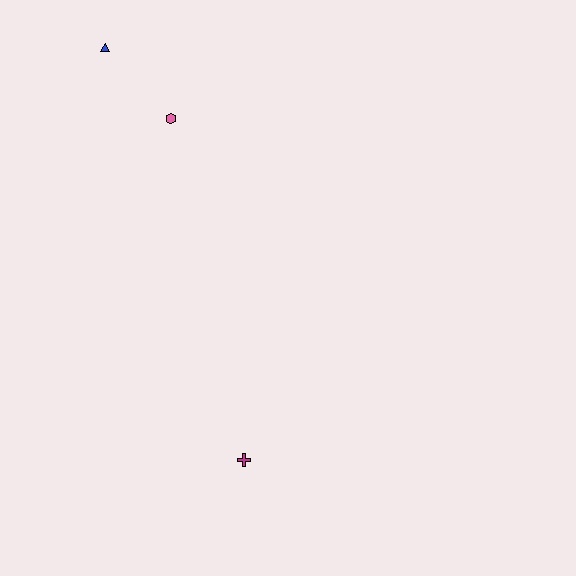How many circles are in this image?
There are no circles.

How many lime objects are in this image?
There are no lime objects.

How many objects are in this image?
There are 3 objects.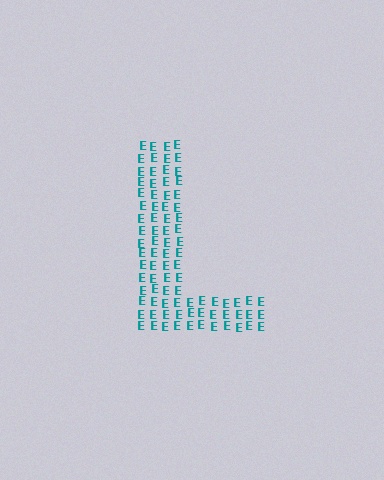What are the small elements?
The small elements are letter E's.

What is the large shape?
The large shape is the letter L.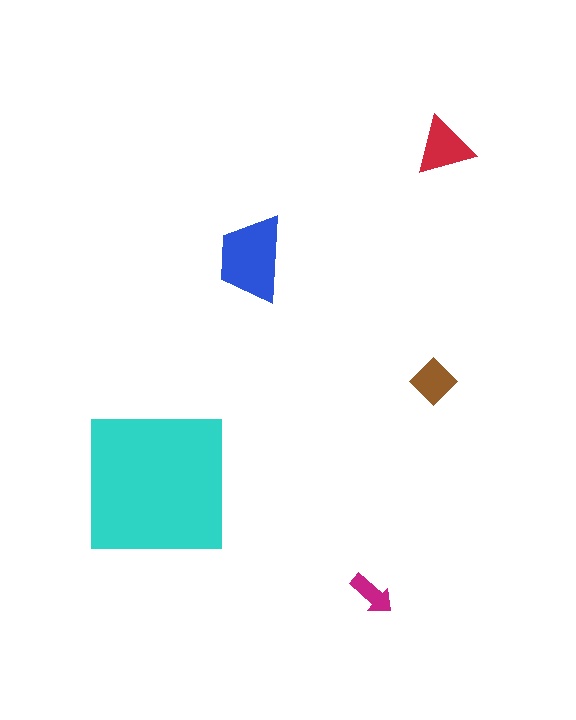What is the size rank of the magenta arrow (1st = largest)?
5th.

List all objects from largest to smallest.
The cyan square, the blue trapezoid, the red triangle, the brown diamond, the magenta arrow.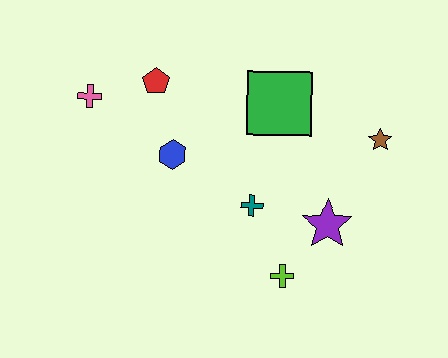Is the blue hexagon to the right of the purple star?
No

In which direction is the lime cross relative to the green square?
The lime cross is below the green square.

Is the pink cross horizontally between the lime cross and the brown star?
No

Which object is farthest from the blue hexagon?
The brown star is farthest from the blue hexagon.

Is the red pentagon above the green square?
Yes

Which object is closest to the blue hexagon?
The red pentagon is closest to the blue hexagon.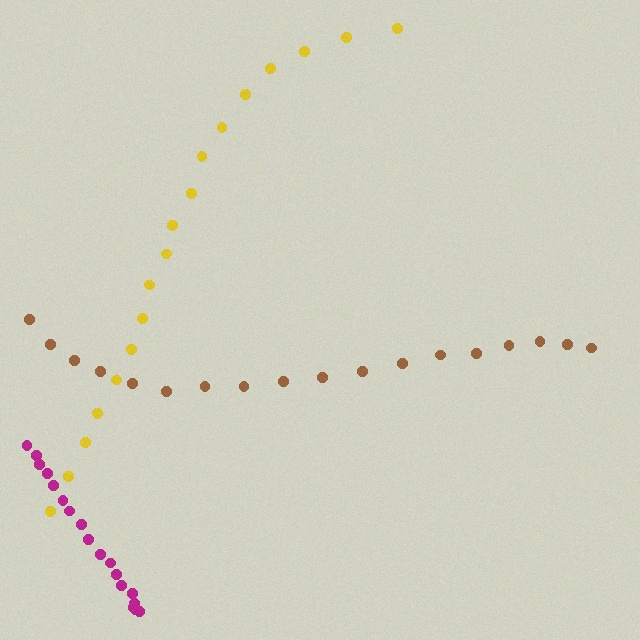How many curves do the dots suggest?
There are 3 distinct paths.